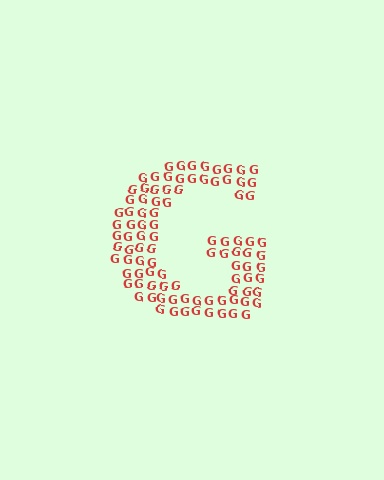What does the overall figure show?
The overall figure shows the letter G.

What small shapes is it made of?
It is made of small letter G's.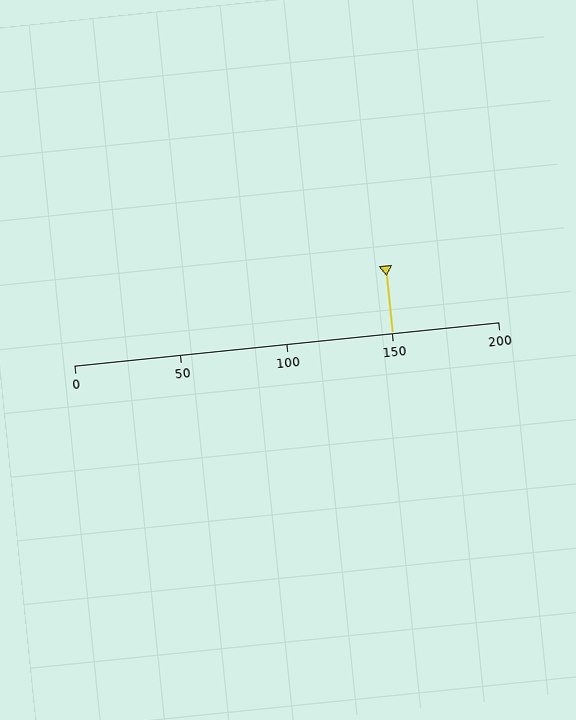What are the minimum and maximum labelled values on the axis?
The axis runs from 0 to 200.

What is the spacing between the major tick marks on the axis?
The major ticks are spaced 50 apart.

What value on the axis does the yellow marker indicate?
The marker indicates approximately 150.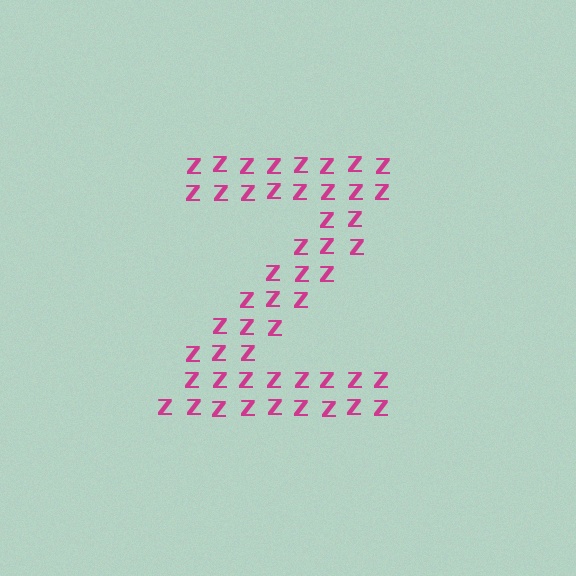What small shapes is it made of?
It is made of small letter Z's.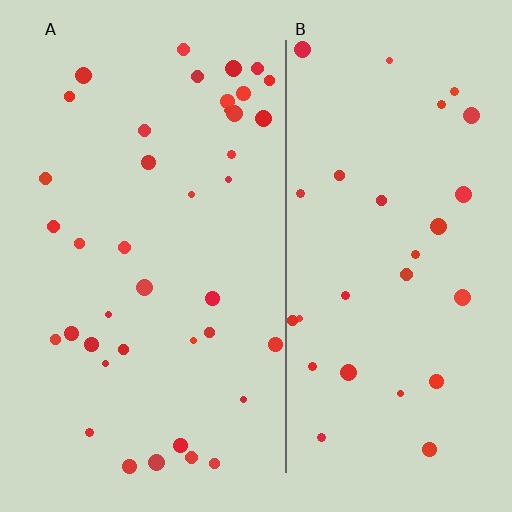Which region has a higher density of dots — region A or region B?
A (the left).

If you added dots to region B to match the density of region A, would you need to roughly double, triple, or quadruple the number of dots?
Approximately double.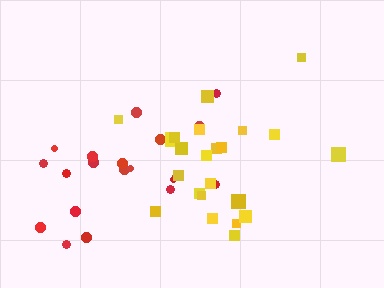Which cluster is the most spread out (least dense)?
Red.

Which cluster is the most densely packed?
Yellow.